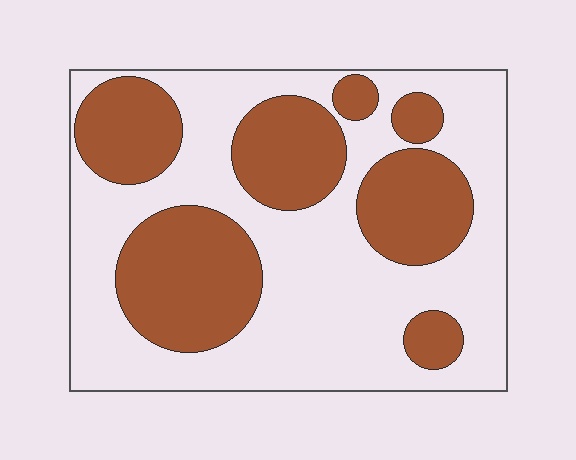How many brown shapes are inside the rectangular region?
7.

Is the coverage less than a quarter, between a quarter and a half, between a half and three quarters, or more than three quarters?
Between a quarter and a half.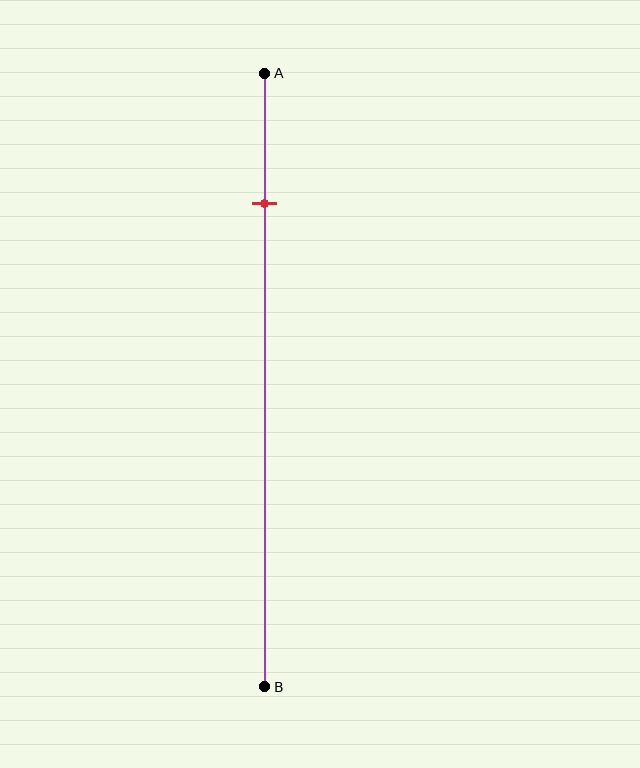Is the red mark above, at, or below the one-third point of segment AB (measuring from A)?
The red mark is above the one-third point of segment AB.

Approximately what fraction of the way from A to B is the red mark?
The red mark is approximately 20% of the way from A to B.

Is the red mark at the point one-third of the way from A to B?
No, the mark is at about 20% from A, not at the 33% one-third point.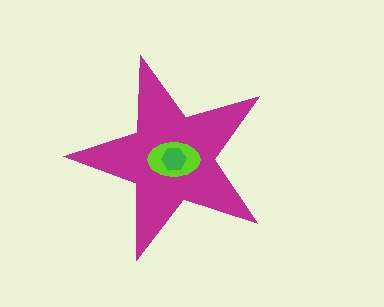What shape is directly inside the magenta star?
The lime ellipse.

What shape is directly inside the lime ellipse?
The green hexagon.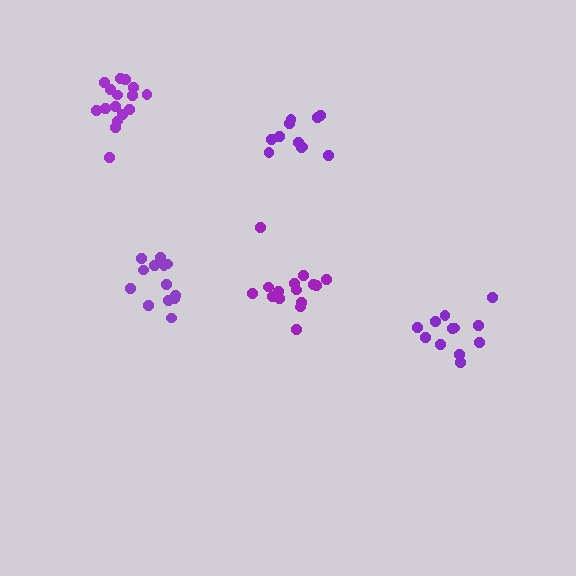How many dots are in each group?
Group 1: 11 dots, Group 2: 15 dots, Group 3: 12 dots, Group 4: 13 dots, Group 5: 16 dots (67 total).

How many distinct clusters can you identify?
There are 5 distinct clusters.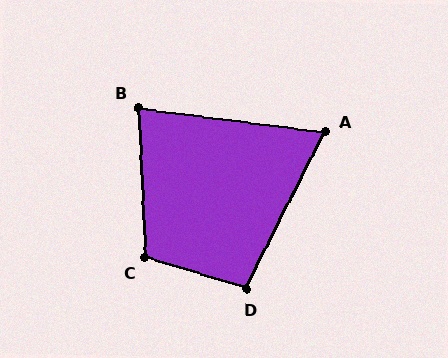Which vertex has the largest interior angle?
C, at approximately 109 degrees.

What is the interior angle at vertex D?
Approximately 100 degrees (obtuse).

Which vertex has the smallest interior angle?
A, at approximately 71 degrees.